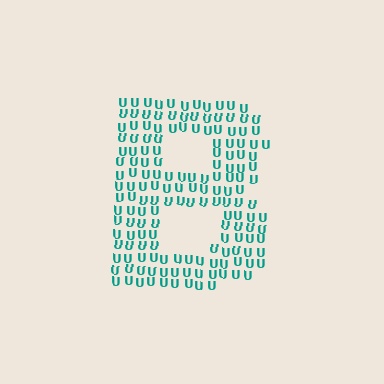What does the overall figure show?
The overall figure shows the letter B.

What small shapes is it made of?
It is made of small letter U's.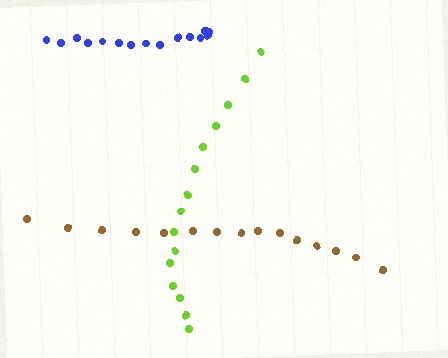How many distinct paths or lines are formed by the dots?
There are 3 distinct paths.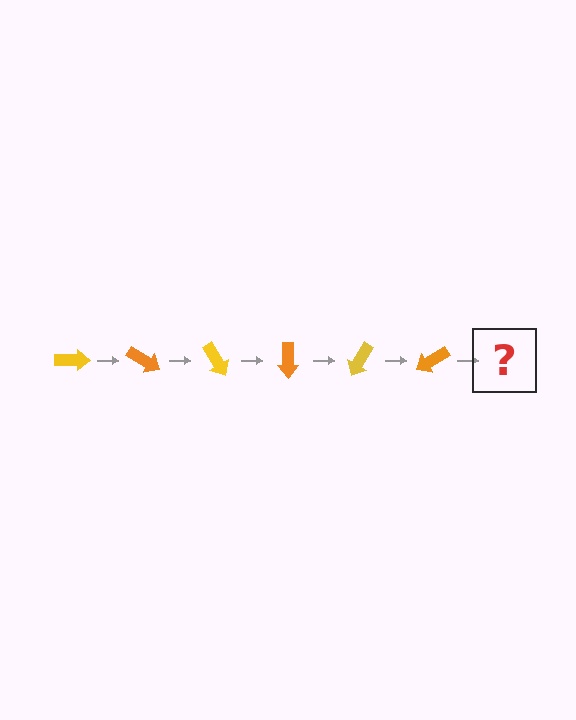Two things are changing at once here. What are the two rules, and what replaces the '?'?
The two rules are that it rotates 30 degrees each step and the color cycles through yellow and orange. The '?' should be a yellow arrow, rotated 180 degrees from the start.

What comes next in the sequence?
The next element should be a yellow arrow, rotated 180 degrees from the start.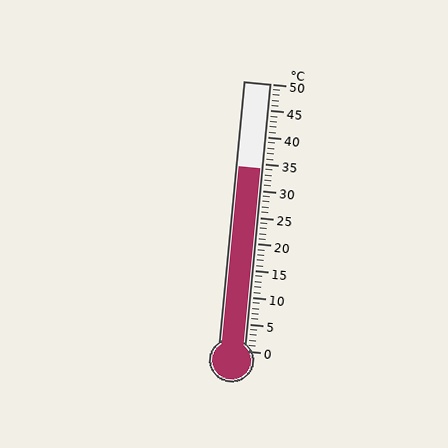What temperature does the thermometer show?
The thermometer shows approximately 34°C.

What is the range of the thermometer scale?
The thermometer scale ranges from 0°C to 50°C.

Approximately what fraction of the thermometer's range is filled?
The thermometer is filled to approximately 70% of its range.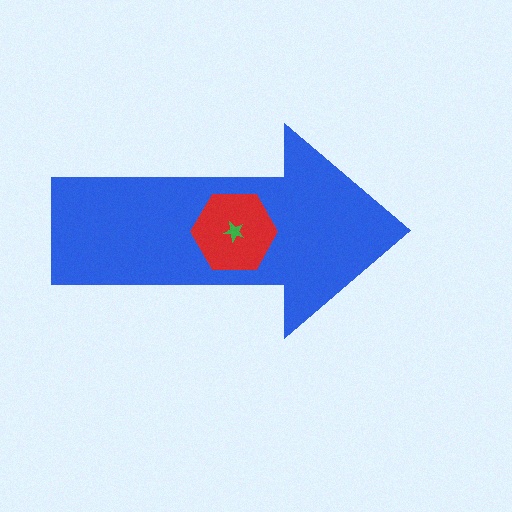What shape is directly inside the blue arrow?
The red hexagon.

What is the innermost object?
The green star.